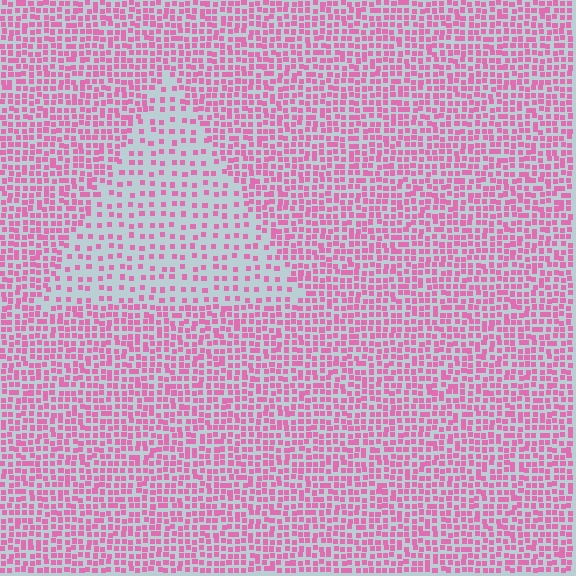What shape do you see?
I see a triangle.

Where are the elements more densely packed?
The elements are more densely packed outside the triangle boundary.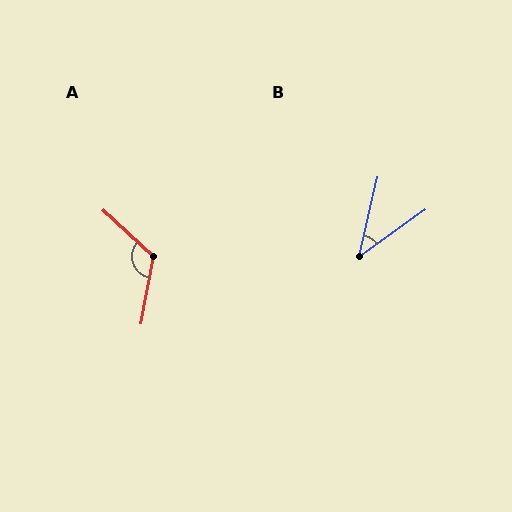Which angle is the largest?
A, at approximately 122 degrees.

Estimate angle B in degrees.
Approximately 42 degrees.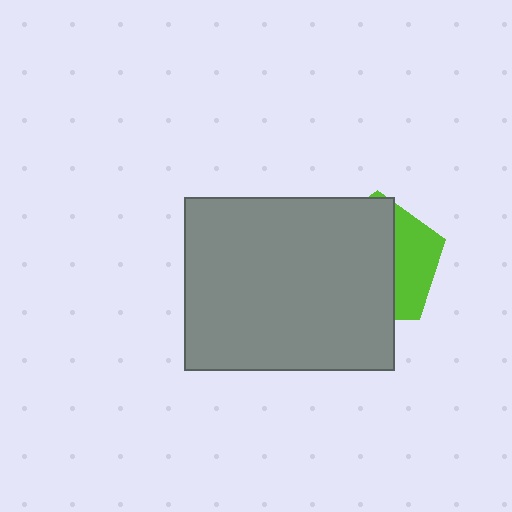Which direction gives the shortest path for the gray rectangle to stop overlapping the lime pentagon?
Moving left gives the shortest separation.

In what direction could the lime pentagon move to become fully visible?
The lime pentagon could move right. That would shift it out from behind the gray rectangle entirely.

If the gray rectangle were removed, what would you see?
You would see the complete lime pentagon.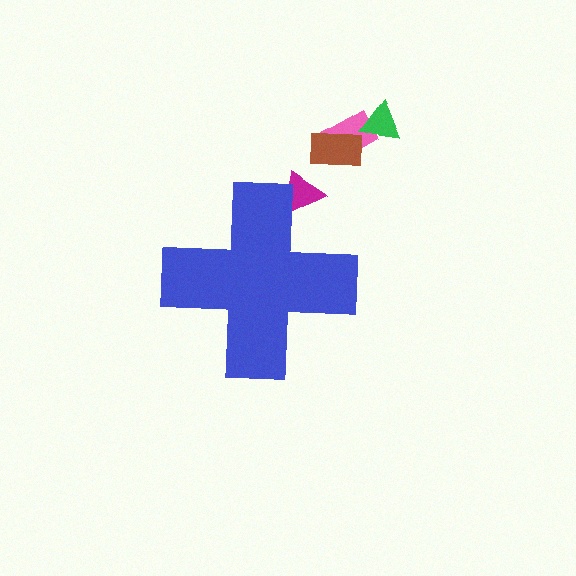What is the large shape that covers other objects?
A blue cross.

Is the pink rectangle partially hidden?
No, the pink rectangle is fully visible.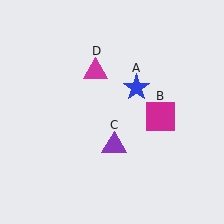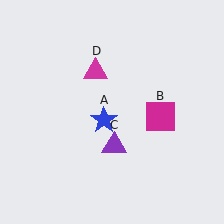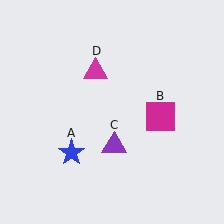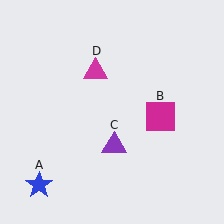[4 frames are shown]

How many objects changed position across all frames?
1 object changed position: blue star (object A).